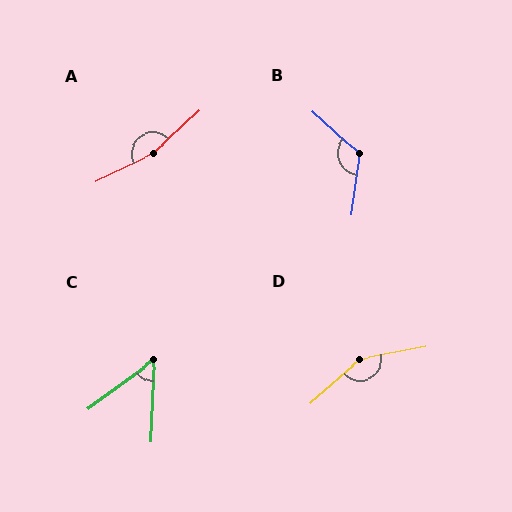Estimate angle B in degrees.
Approximately 125 degrees.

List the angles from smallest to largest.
C (52°), B (125°), D (149°), A (163°).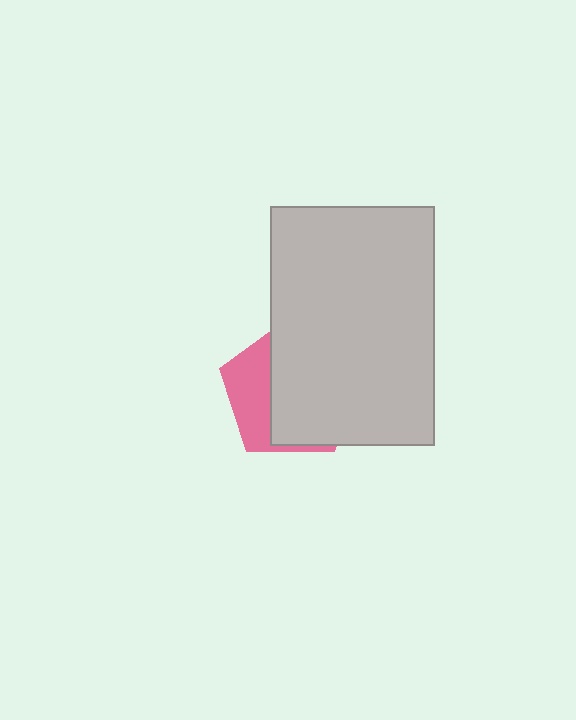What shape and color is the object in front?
The object in front is a light gray rectangle.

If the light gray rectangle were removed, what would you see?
You would see the complete pink pentagon.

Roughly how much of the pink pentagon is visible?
A small part of it is visible (roughly 33%).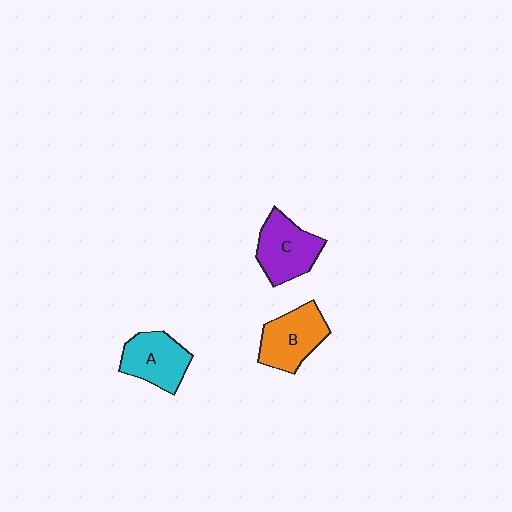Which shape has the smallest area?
Shape A (cyan).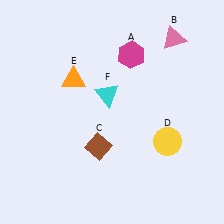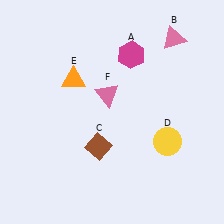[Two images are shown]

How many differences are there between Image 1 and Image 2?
There is 1 difference between the two images.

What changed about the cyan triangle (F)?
In Image 1, F is cyan. In Image 2, it changed to pink.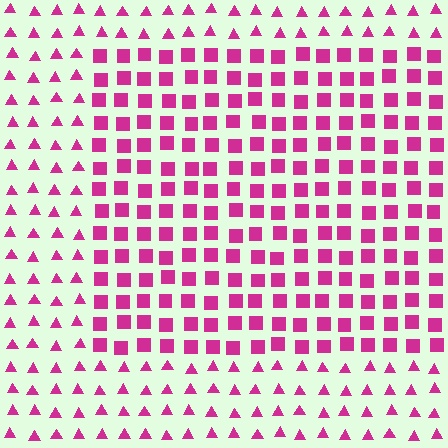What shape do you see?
I see a rectangle.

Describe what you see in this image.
The image is filled with small magenta elements arranged in a uniform grid. A rectangle-shaped region contains squares, while the surrounding area contains triangles. The boundary is defined purely by the change in element shape.